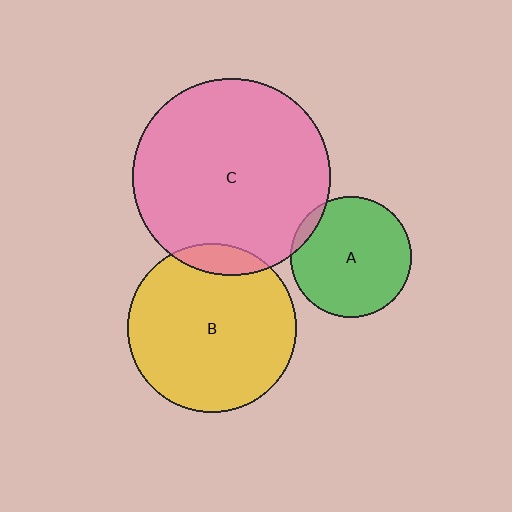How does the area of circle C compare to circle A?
Approximately 2.7 times.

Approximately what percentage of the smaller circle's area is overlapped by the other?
Approximately 5%.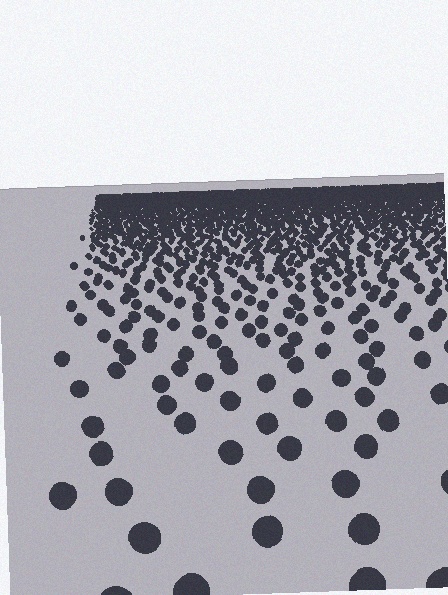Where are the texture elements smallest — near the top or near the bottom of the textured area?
Near the top.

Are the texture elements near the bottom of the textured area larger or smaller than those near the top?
Larger. Near the bottom, elements are closer to the viewer and appear at a bigger on-screen size.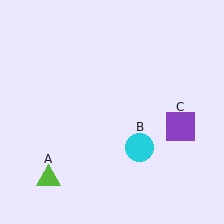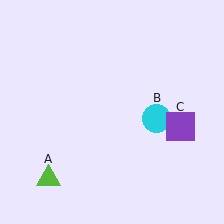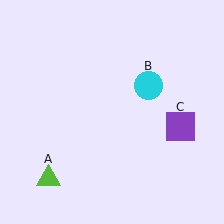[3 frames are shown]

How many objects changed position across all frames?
1 object changed position: cyan circle (object B).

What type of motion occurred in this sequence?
The cyan circle (object B) rotated counterclockwise around the center of the scene.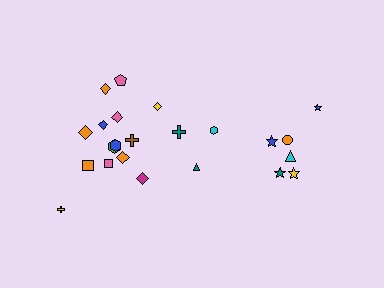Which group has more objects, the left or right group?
The left group.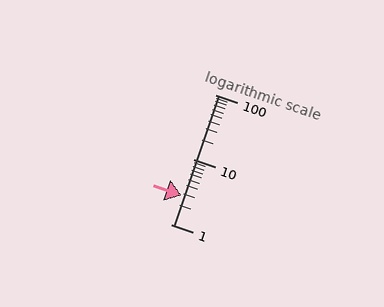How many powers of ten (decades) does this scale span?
The scale spans 2 decades, from 1 to 100.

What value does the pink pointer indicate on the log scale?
The pointer indicates approximately 2.8.